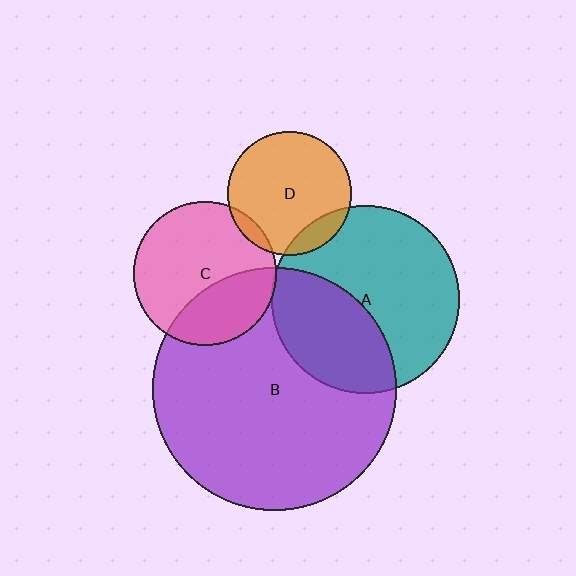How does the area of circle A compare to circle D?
Approximately 2.3 times.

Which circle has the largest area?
Circle B (purple).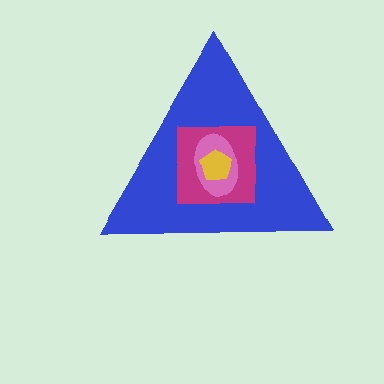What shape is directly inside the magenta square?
The pink ellipse.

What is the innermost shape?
The yellow pentagon.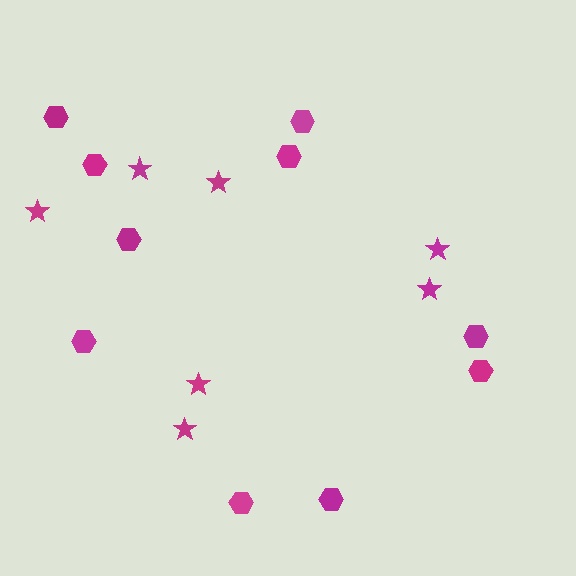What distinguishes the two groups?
There are 2 groups: one group of stars (7) and one group of hexagons (10).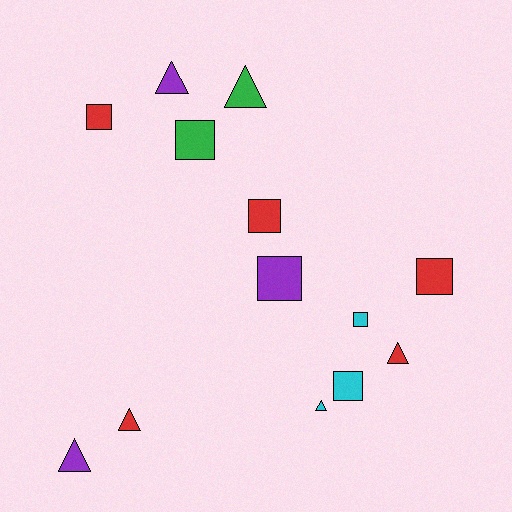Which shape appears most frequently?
Square, with 7 objects.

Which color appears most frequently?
Red, with 5 objects.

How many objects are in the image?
There are 13 objects.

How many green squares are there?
There is 1 green square.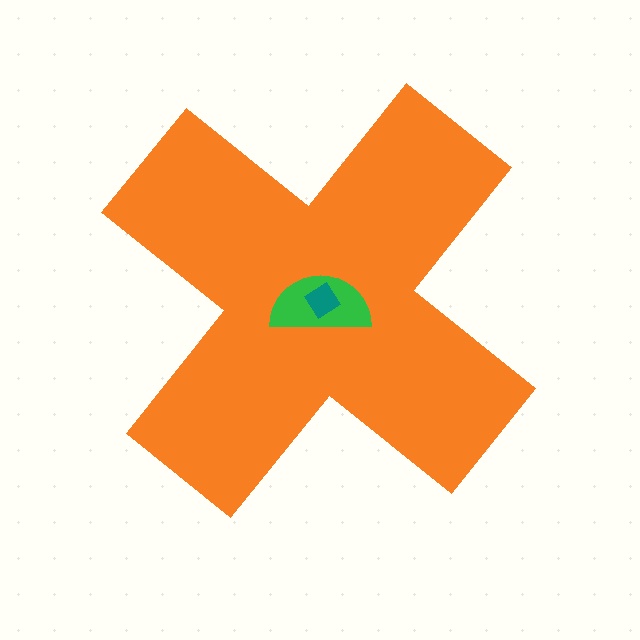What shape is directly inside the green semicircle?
The teal diamond.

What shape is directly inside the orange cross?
The green semicircle.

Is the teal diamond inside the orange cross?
Yes.